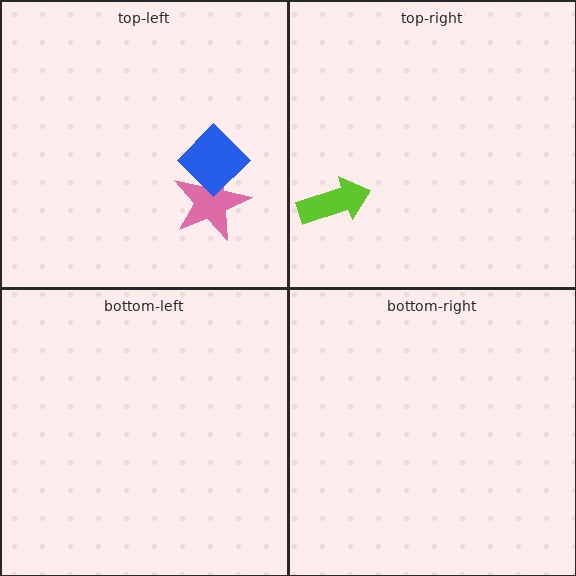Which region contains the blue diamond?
The top-left region.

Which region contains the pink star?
The top-left region.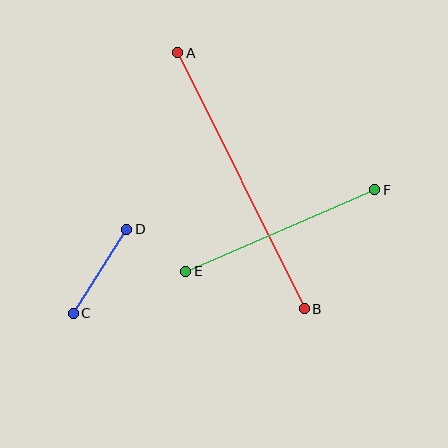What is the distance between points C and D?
The distance is approximately 100 pixels.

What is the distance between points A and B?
The distance is approximately 285 pixels.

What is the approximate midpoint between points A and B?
The midpoint is at approximately (241, 181) pixels.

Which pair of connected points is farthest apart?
Points A and B are farthest apart.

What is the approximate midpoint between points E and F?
The midpoint is at approximately (280, 230) pixels.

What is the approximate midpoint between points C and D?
The midpoint is at approximately (100, 271) pixels.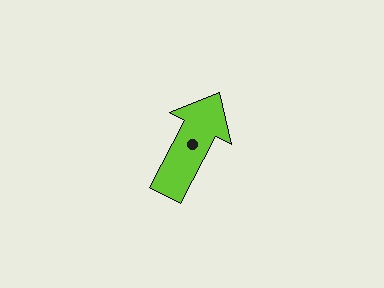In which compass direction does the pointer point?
Northeast.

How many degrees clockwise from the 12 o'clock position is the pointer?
Approximately 28 degrees.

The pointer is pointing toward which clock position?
Roughly 1 o'clock.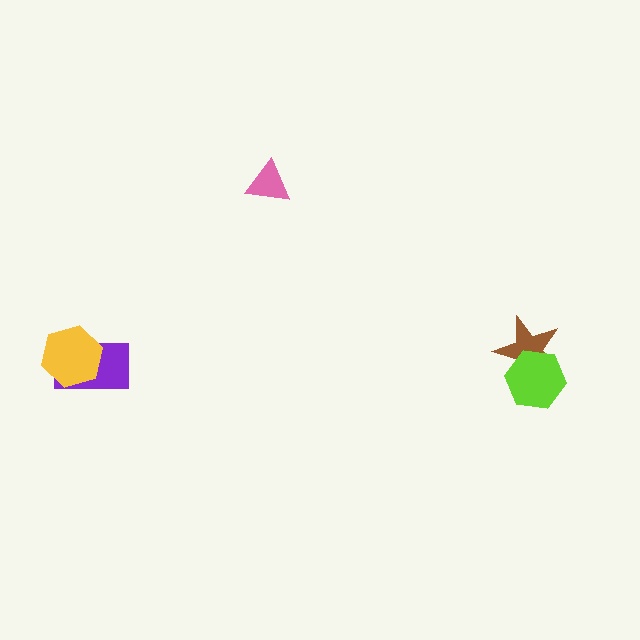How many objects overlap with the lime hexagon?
1 object overlaps with the lime hexagon.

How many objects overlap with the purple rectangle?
1 object overlaps with the purple rectangle.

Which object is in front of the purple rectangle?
The yellow hexagon is in front of the purple rectangle.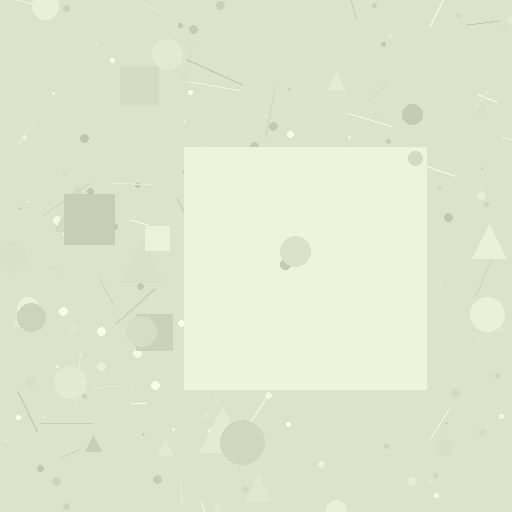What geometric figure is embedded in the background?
A square is embedded in the background.